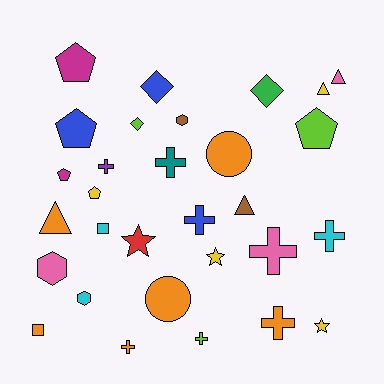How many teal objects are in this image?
There is 1 teal object.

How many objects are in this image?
There are 30 objects.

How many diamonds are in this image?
There are 3 diamonds.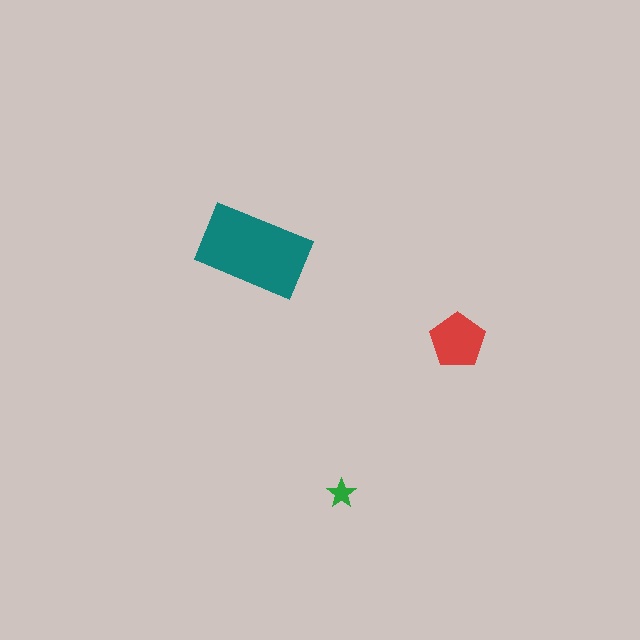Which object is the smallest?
The green star.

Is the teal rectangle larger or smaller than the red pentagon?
Larger.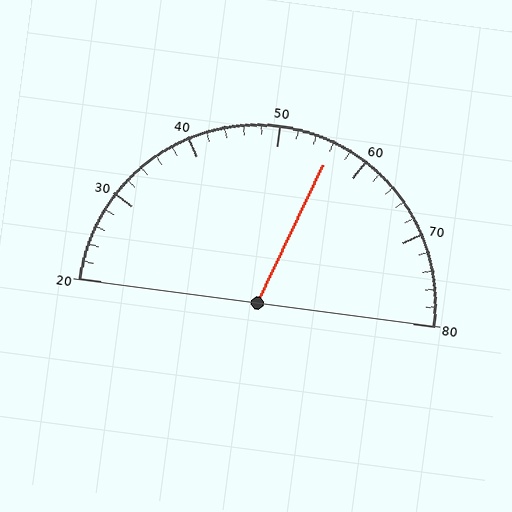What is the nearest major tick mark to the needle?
The nearest major tick mark is 60.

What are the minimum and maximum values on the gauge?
The gauge ranges from 20 to 80.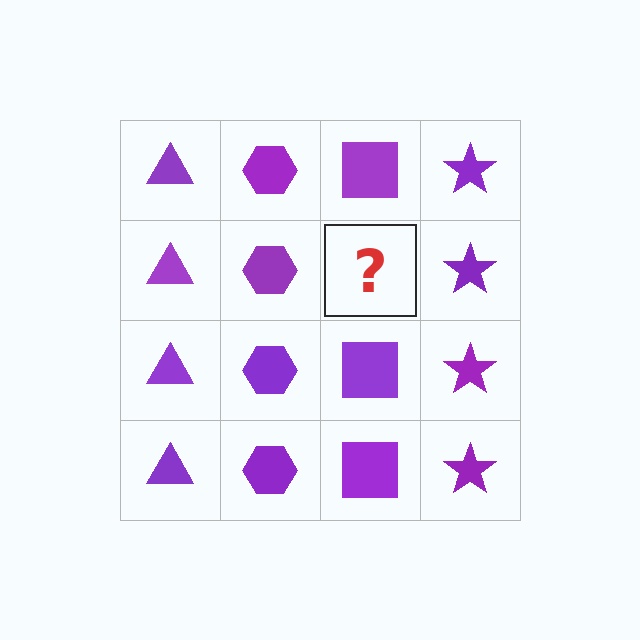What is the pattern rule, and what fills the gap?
The rule is that each column has a consistent shape. The gap should be filled with a purple square.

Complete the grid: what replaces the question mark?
The question mark should be replaced with a purple square.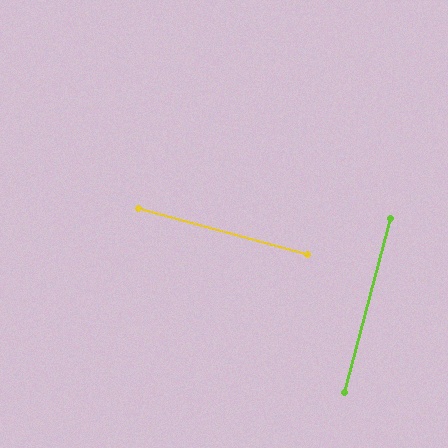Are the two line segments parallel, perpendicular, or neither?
Perpendicular — they meet at approximately 90°.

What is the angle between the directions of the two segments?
Approximately 90 degrees.